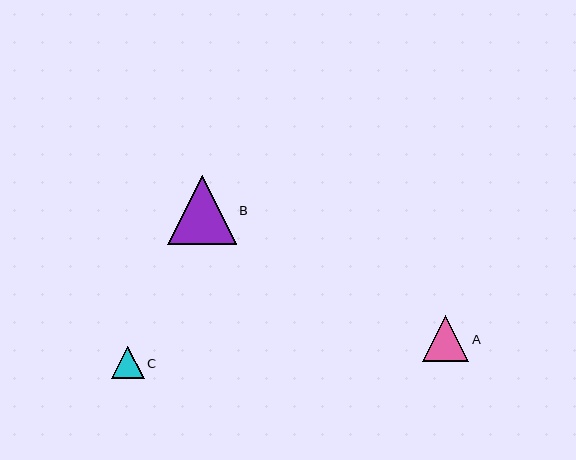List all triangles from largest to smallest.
From largest to smallest: B, A, C.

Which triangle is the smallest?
Triangle C is the smallest with a size of approximately 33 pixels.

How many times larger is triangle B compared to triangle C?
Triangle B is approximately 2.1 times the size of triangle C.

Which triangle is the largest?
Triangle B is the largest with a size of approximately 68 pixels.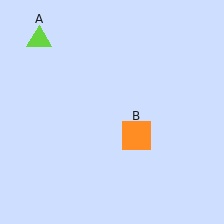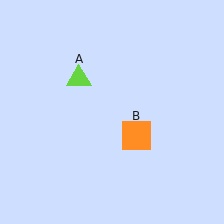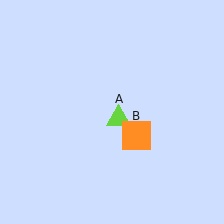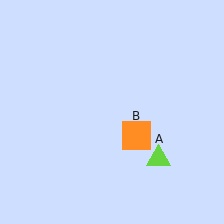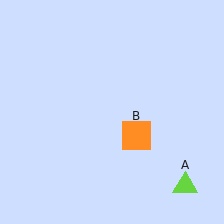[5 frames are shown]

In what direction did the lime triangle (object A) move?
The lime triangle (object A) moved down and to the right.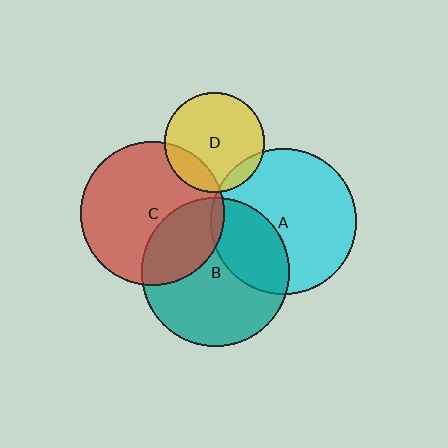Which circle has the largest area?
Circle B (teal).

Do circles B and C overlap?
Yes.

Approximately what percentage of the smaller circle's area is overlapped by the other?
Approximately 30%.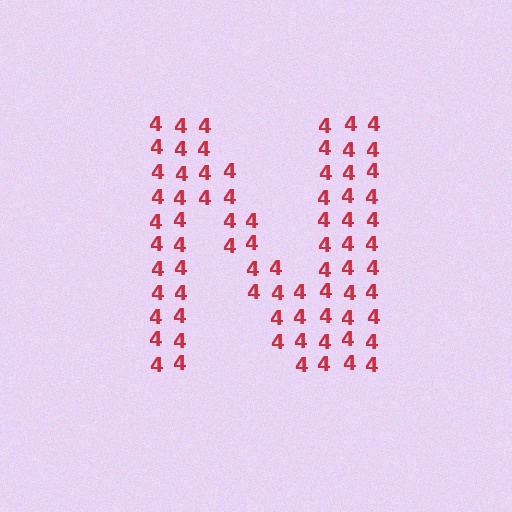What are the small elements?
The small elements are digit 4's.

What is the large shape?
The large shape is the letter N.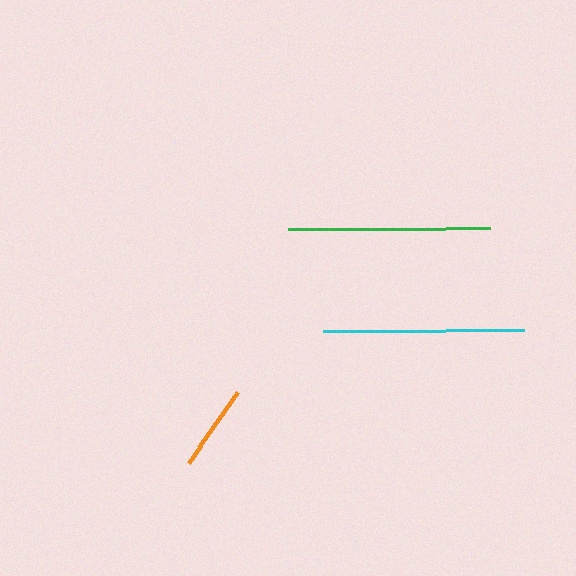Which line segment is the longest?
The green line is the longest at approximately 202 pixels.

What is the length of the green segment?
The green segment is approximately 202 pixels long.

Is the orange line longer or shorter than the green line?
The green line is longer than the orange line.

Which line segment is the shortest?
The orange line is the shortest at approximately 86 pixels.